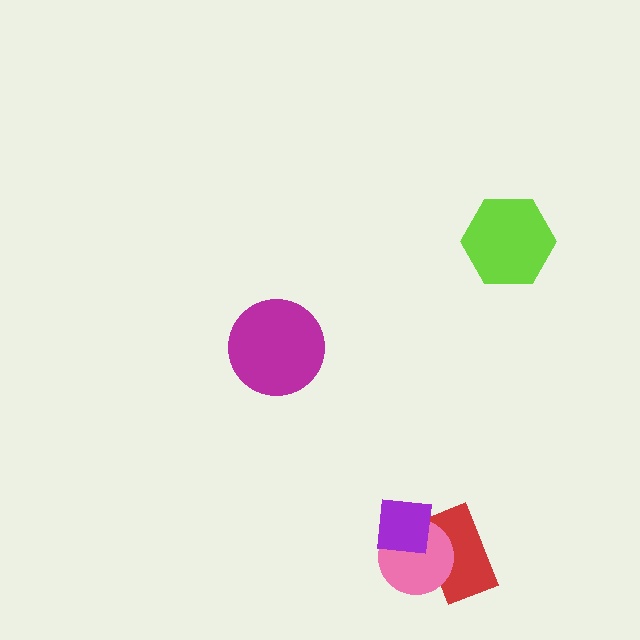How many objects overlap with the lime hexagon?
0 objects overlap with the lime hexagon.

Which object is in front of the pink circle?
The purple square is in front of the pink circle.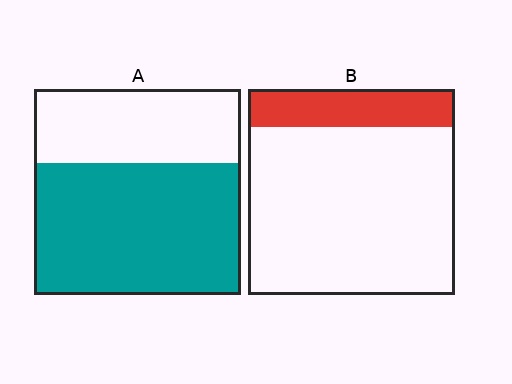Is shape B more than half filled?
No.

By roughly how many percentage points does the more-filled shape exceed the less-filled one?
By roughly 45 percentage points (A over B).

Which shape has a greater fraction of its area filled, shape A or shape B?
Shape A.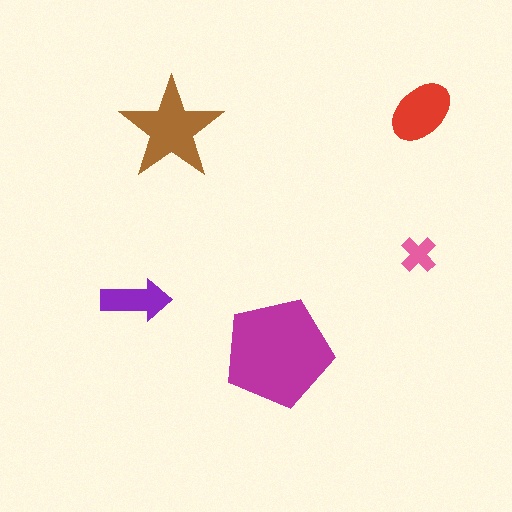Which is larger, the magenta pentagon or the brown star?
The magenta pentagon.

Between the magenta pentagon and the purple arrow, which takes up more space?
The magenta pentagon.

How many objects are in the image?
There are 5 objects in the image.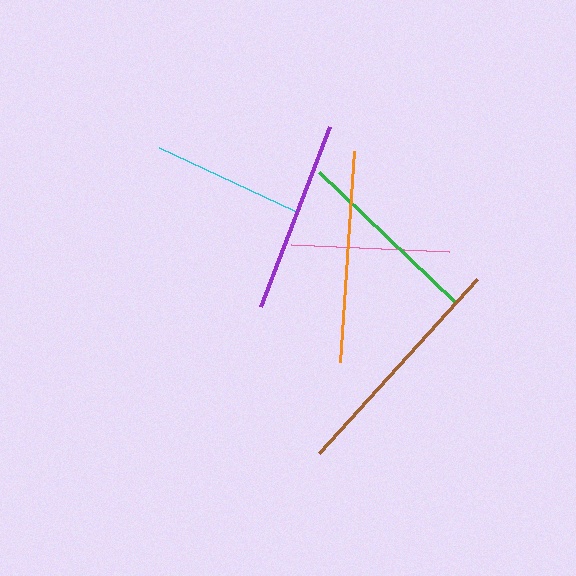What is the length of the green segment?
The green segment is approximately 187 pixels long.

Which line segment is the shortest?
The cyan line is the shortest at approximately 149 pixels.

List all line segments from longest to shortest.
From longest to shortest: brown, orange, purple, green, pink, cyan.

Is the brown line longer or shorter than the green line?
The brown line is longer than the green line.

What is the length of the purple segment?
The purple segment is approximately 193 pixels long.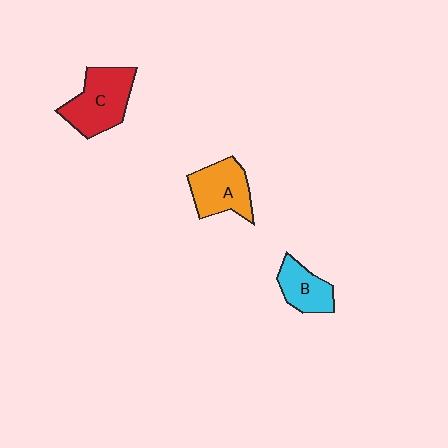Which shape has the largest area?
Shape C (red).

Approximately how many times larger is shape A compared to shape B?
Approximately 1.4 times.